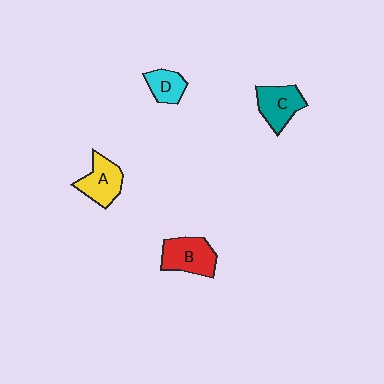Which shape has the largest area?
Shape B (red).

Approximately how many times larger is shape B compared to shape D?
Approximately 1.6 times.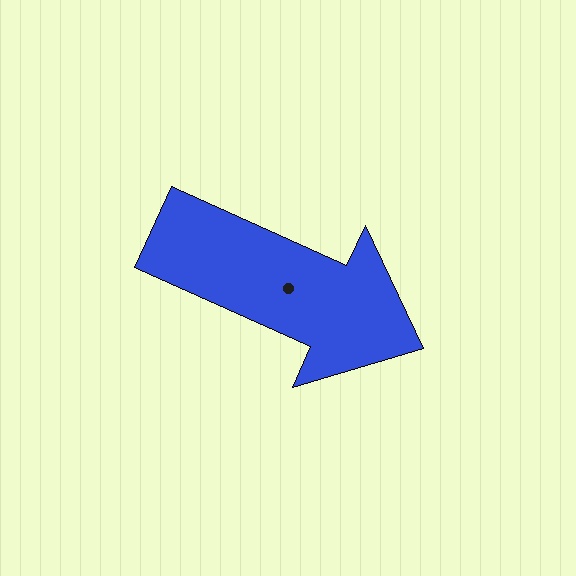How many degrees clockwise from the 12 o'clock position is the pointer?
Approximately 114 degrees.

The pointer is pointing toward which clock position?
Roughly 4 o'clock.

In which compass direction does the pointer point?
Southeast.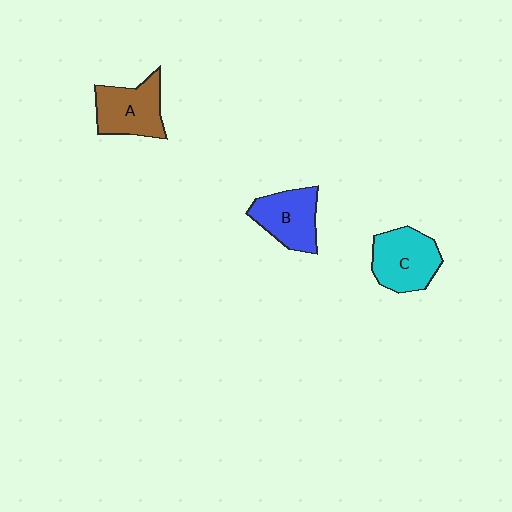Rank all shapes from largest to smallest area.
From largest to smallest: C (cyan), A (brown), B (blue).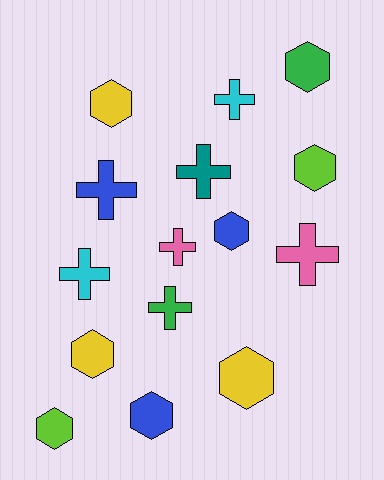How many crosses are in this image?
There are 7 crosses.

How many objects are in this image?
There are 15 objects.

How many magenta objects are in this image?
There are no magenta objects.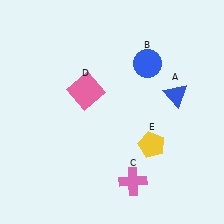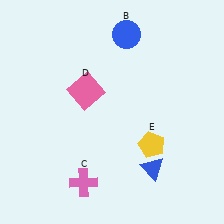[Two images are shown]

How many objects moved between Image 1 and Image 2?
3 objects moved between the two images.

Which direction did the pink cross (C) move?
The pink cross (C) moved left.